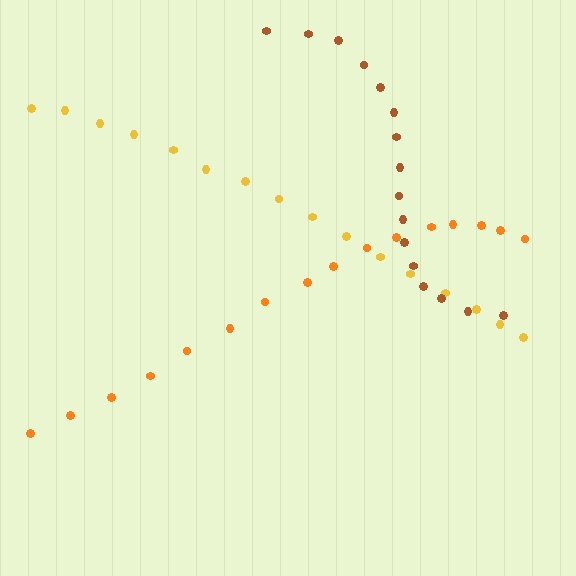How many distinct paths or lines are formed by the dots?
There are 3 distinct paths.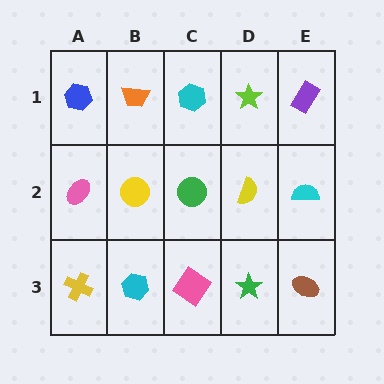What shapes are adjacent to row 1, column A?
A pink ellipse (row 2, column A), an orange trapezoid (row 1, column B).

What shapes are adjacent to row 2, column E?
A purple rectangle (row 1, column E), a brown ellipse (row 3, column E), a yellow semicircle (row 2, column D).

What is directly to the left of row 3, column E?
A green star.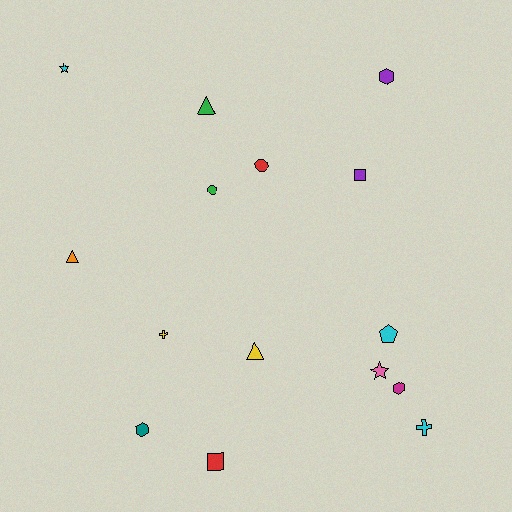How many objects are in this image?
There are 15 objects.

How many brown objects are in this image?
There are no brown objects.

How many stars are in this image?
There are 2 stars.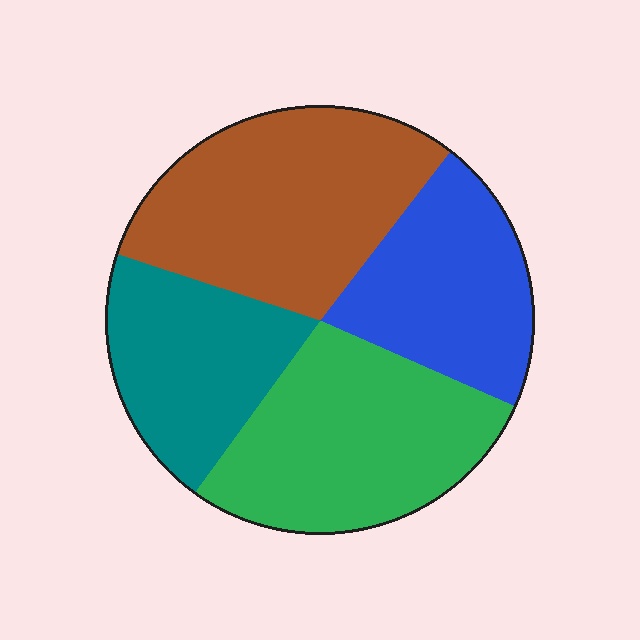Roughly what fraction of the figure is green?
Green covers roughly 30% of the figure.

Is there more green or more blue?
Green.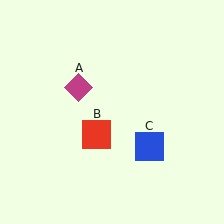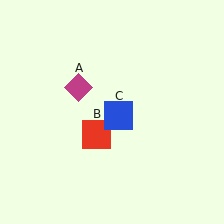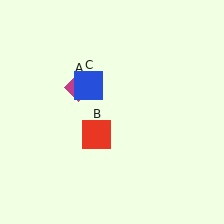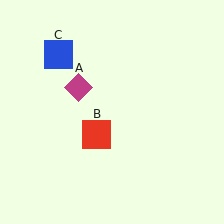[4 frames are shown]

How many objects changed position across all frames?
1 object changed position: blue square (object C).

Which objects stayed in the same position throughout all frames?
Magenta diamond (object A) and red square (object B) remained stationary.